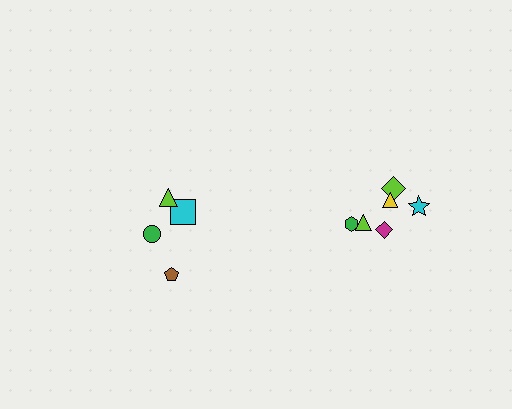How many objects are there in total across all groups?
There are 10 objects.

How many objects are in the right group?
There are 6 objects.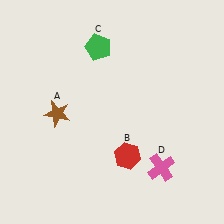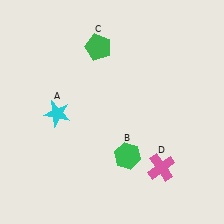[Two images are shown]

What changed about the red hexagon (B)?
In Image 1, B is red. In Image 2, it changed to green.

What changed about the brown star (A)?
In Image 1, A is brown. In Image 2, it changed to cyan.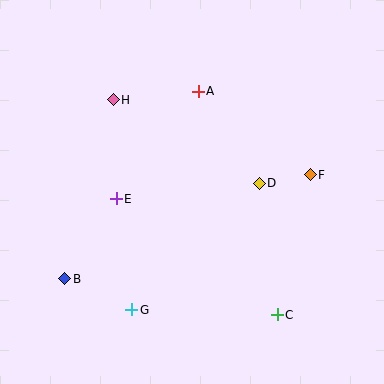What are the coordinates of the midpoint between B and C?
The midpoint between B and C is at (171, 297).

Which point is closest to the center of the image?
Point D at (259, 183) is closest to the center.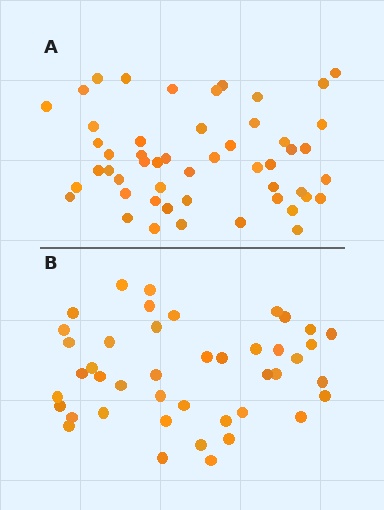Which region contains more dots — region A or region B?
Region A (the top region) has more dots.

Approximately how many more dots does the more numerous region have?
Region A has roughly 8 or so more dots than region B.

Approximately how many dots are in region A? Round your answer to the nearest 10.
About 50 dots. (The exact count is 51, which rounds to 50.)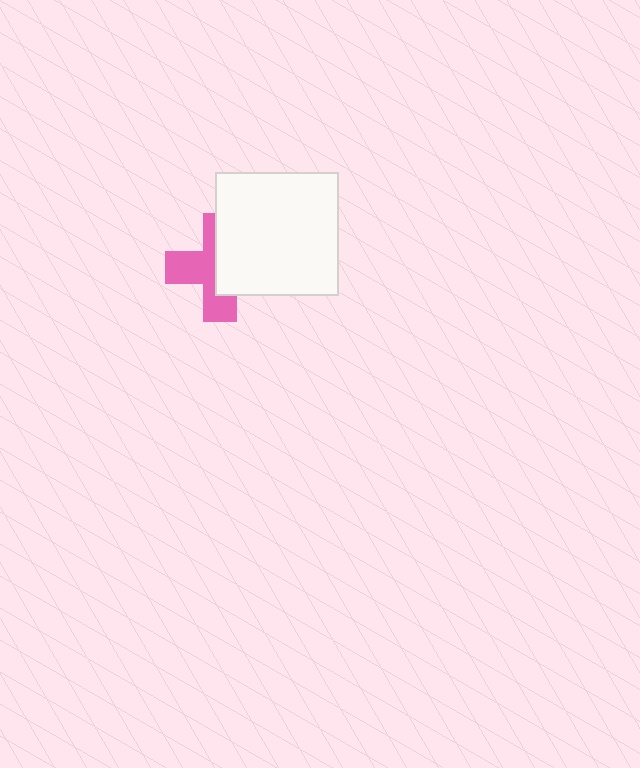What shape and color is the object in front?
The object in front is a white square.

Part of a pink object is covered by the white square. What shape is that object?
It is a cross.